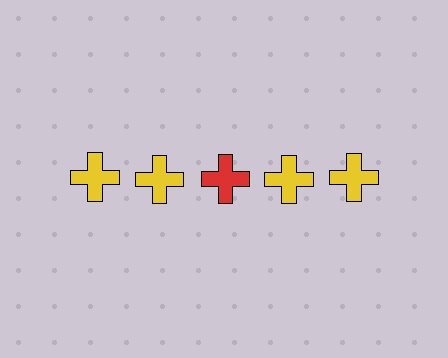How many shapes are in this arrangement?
There are 5 shapes arranged in a grid pattern.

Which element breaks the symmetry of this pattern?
The red cross in the top row, center column breaks the symmetry. All other shapes are yellow crosses.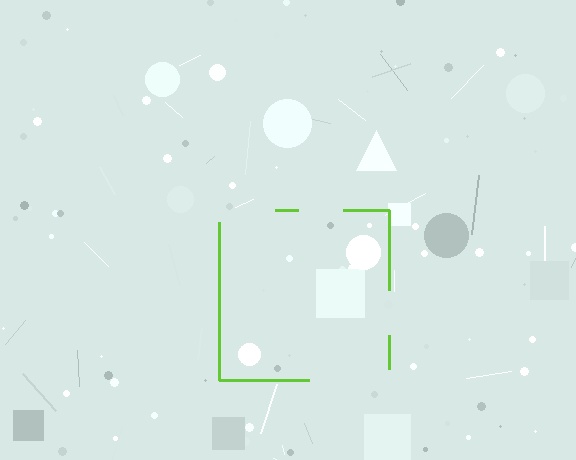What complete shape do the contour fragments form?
The contour fragments form a square.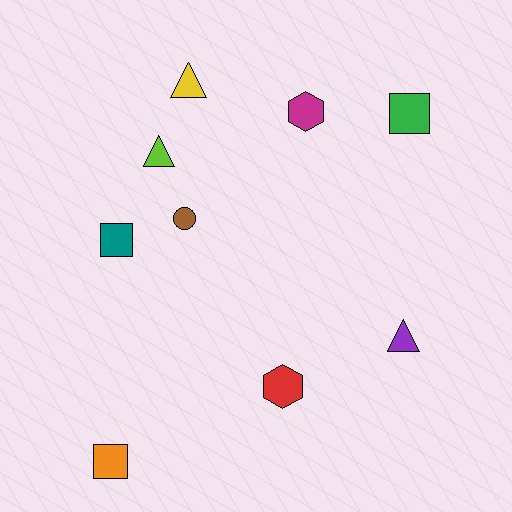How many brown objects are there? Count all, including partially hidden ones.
There is 1 brown object.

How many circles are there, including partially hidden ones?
There is 1 circle.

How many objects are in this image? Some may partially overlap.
There are 9 objects.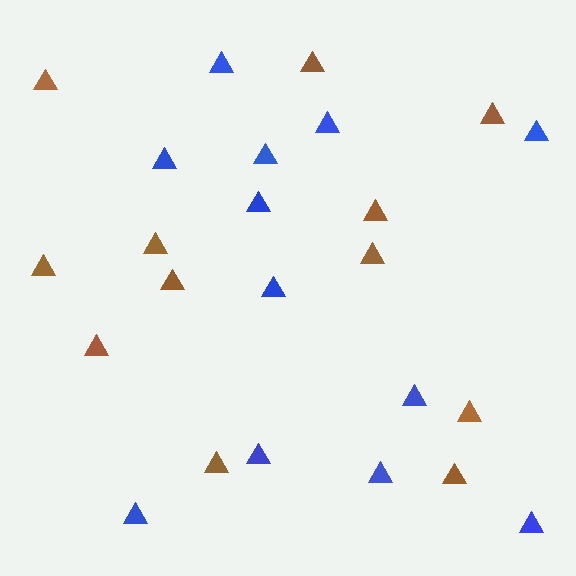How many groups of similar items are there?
There are 2 groups: one group of brown triangles (12) and one group of blue triangles (12).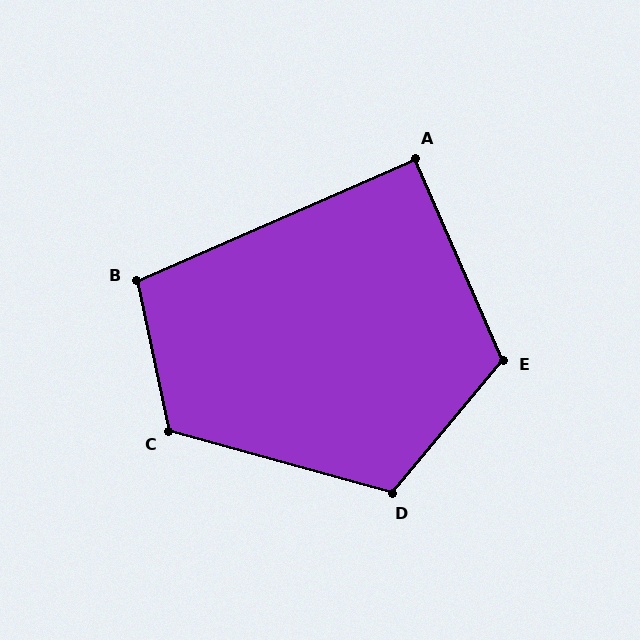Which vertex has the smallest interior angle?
A, at approximately 90 degrees.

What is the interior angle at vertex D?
Approximately 114 degrees (obtuse).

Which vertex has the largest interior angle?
C, at approximately 118 degrees.